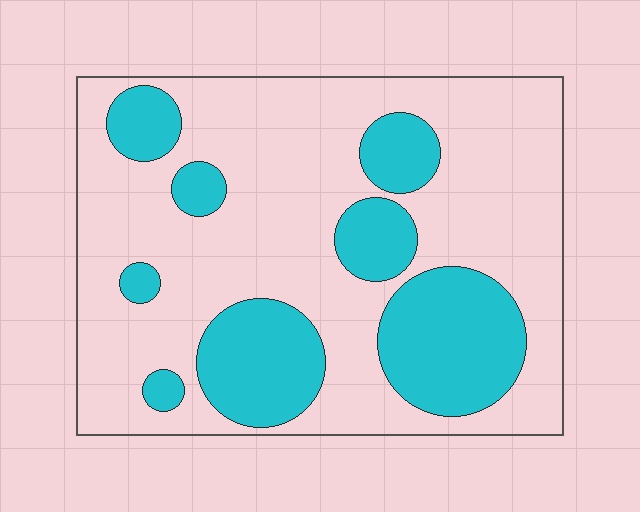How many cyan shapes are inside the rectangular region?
8.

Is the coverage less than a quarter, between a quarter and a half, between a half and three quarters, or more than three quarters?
Between a quarter and a half.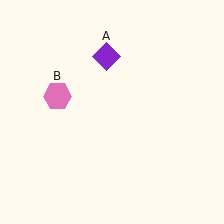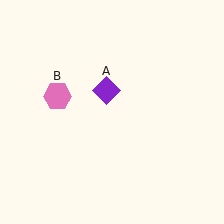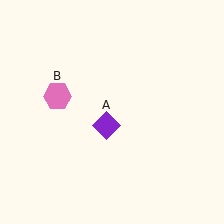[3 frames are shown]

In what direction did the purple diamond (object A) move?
The purple diamond (object A) moved down.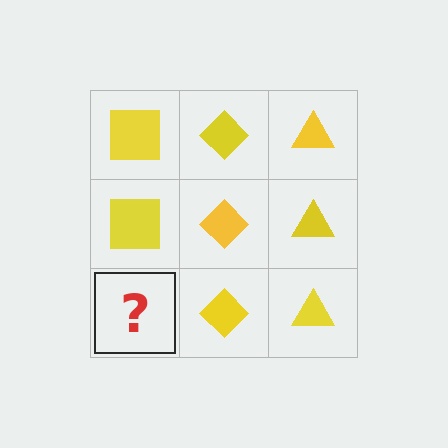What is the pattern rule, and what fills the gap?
The rule is that each column has a consistent shape. The gap should be filled with a yellow square.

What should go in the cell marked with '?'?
The missing cell should contain a yellow square.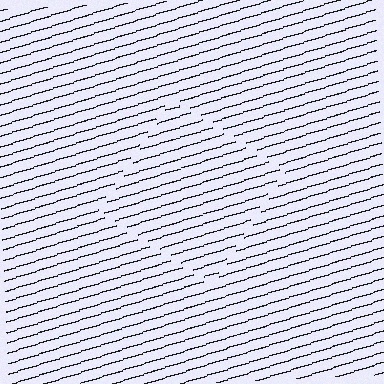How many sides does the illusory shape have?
4 sides — the line-ends trace a square.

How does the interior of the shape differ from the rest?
The interior of the shape contains the same grating, shifted by half a period — the contour is defined by the phase discontinuity where line-ends from the inner and outer gratings abut.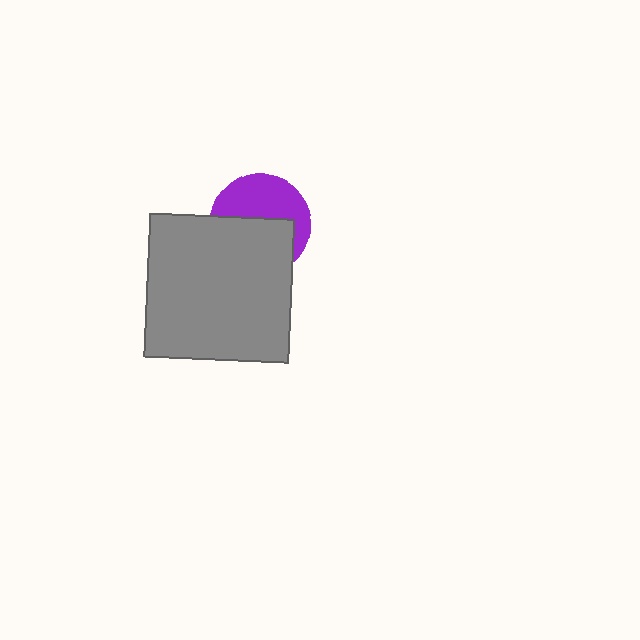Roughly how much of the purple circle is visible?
About half of it is visible (roughly 47%).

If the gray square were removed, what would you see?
You would see the complete purple circle.